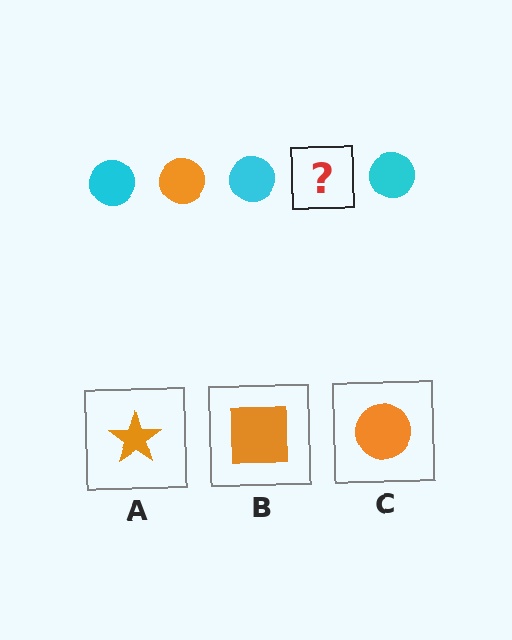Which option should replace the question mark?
Option C.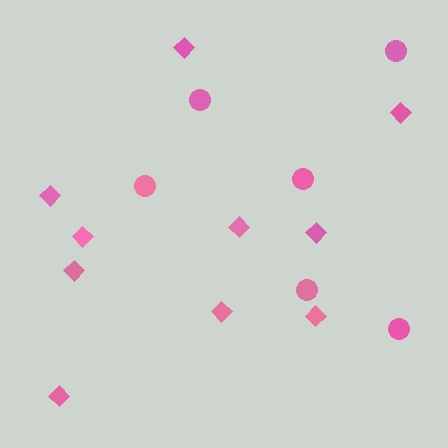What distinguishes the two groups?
There are 2 groups: one group of diamonds (10) and one group of circles (6).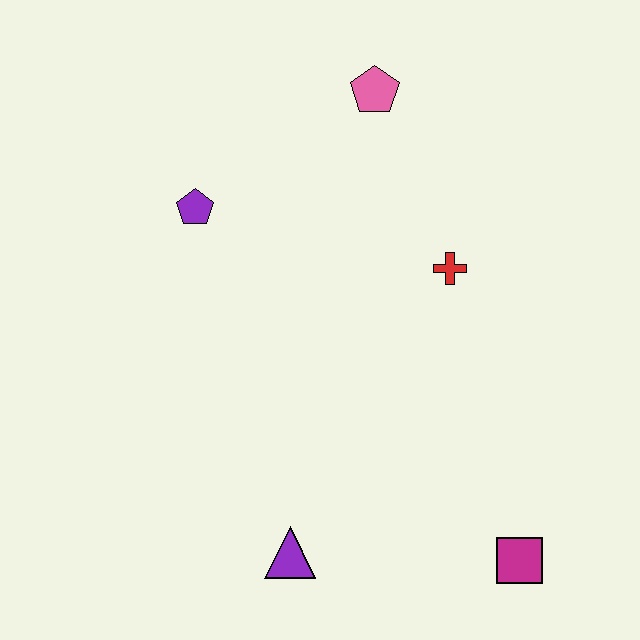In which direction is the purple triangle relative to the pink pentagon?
The purple triangle is below the pink pentagon.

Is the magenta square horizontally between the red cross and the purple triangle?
No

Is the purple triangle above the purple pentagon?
No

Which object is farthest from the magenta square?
The pink pentagon is farthest from the magenta square.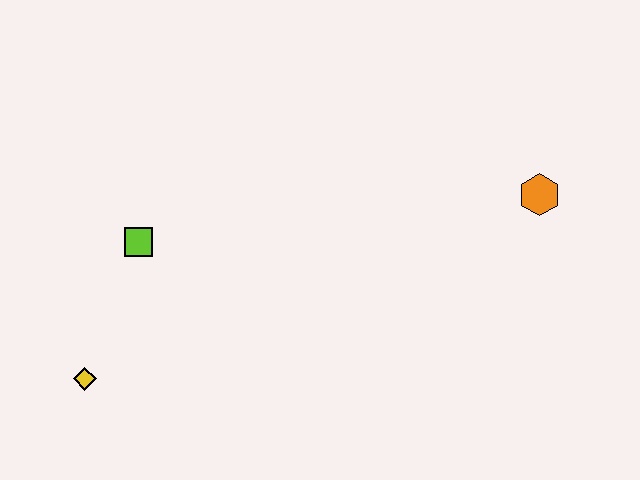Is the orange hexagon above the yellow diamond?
Yes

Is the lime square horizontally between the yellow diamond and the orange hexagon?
Yes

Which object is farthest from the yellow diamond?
The orange hexagon is farthest from the yellow diamond.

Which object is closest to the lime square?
The yellow diamond is closest to the lime square.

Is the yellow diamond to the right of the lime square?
No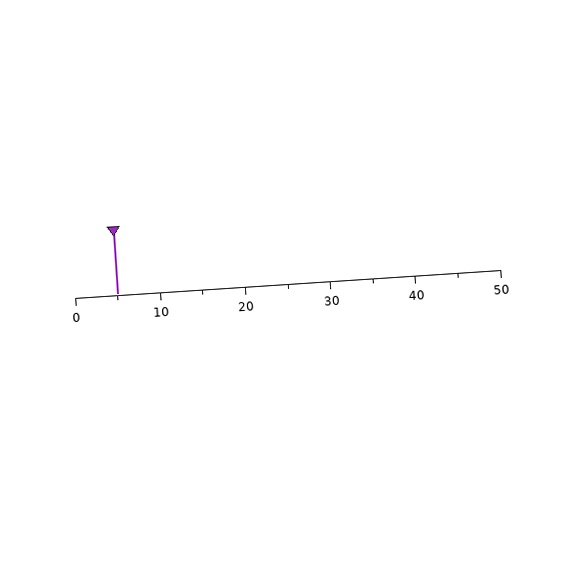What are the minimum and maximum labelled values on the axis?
The axis runs from 0 to 50.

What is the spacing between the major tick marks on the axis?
The major ticks are spaced 10 apart.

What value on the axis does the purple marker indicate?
The marker indicates approximately 5.